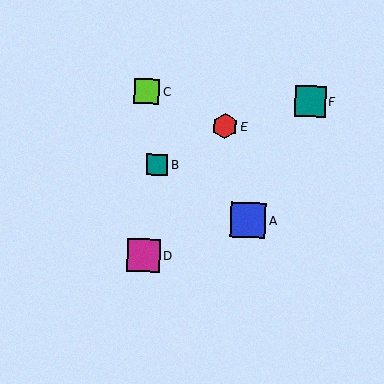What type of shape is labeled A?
Shape A is a blue square.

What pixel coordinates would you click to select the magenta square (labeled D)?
Click at (143, 255) to select the magenta square D.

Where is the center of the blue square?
The center of the blue square is at (248, 220).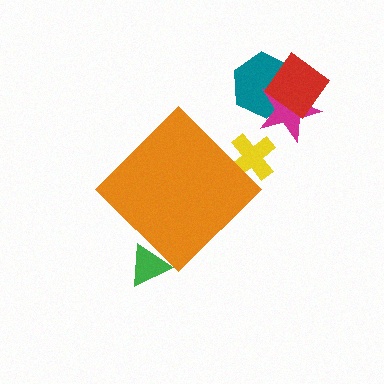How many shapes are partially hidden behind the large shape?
2 shapes are partially hidden.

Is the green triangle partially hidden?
Yes, the green triangle is partially hidden behind the orange diamond.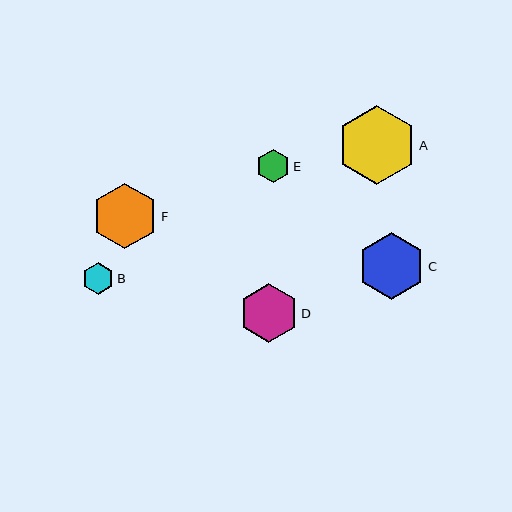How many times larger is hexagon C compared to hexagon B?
Hexagon C is approximately 2.1 times the size of hexagon B.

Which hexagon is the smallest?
Hexagon B is the smallest with a size of approximately 32 pixels.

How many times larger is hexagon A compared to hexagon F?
Hexagon A is approximately 1.2 times the size of hexagon F.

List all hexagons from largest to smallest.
From largest to smallest: A, C, F, D, E, B.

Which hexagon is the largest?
Hexagon A is the largest with a size of approximately 79 pixels.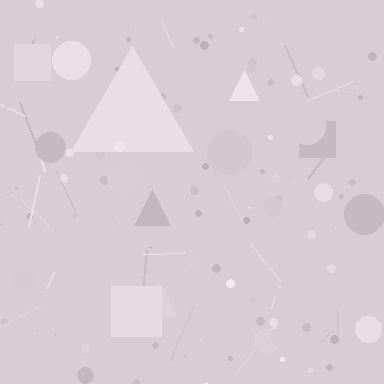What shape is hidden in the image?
A triangle is hidden in the image.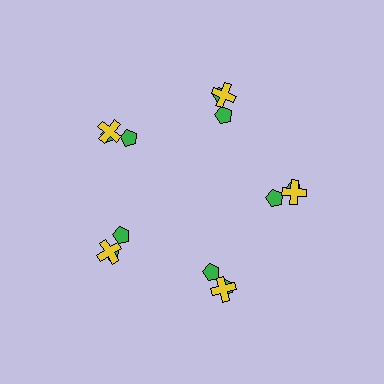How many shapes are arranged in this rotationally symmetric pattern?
There are 15 shapes, arranged in 5 groups of 3.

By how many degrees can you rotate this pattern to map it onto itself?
The pattern maps onto itself every 72 degrees of rotation.